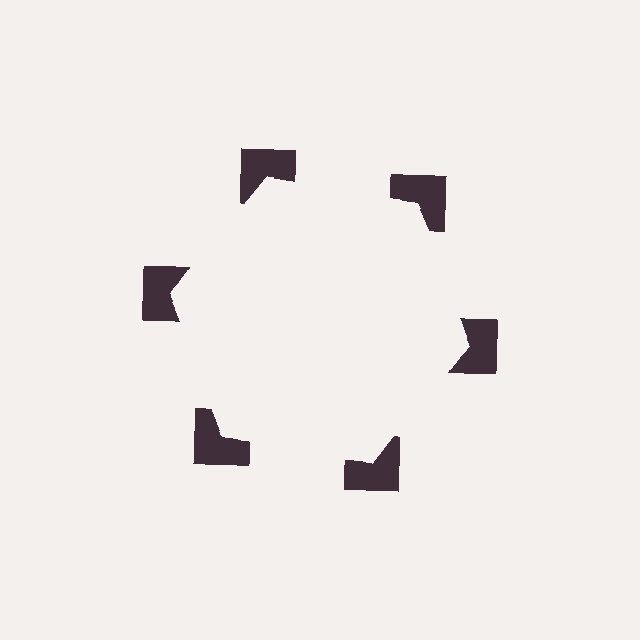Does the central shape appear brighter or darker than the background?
It typically appears slightly brighter than the background, even though no actual brightness change is drawn.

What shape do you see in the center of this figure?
An illusory hexagon — its edges are inferred from the aligned wedge cuts in the notched squares, not physically drawn.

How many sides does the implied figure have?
6 sides.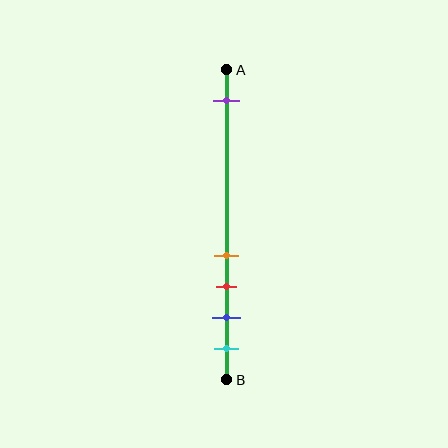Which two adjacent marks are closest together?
The orange and red marks are the closest adjacent pair.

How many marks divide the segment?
There are 5 marks dividing the segment.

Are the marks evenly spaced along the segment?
No, the marks are not evenly spaced.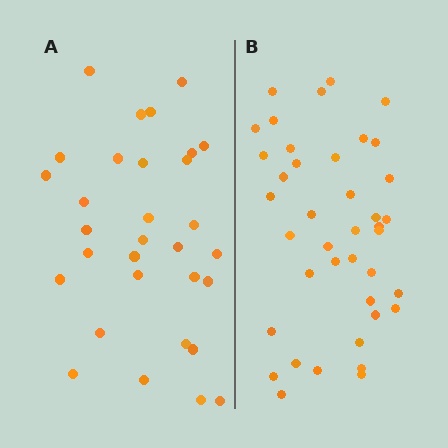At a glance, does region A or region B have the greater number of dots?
Region B (the right region) has more dots.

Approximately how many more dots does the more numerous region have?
Region B has roughly 8 or so more dots than region A.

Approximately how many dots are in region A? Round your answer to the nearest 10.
About 30 dots. (The exact count is 31, which rounds to 30.)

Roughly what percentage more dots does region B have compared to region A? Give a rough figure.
About 30% more.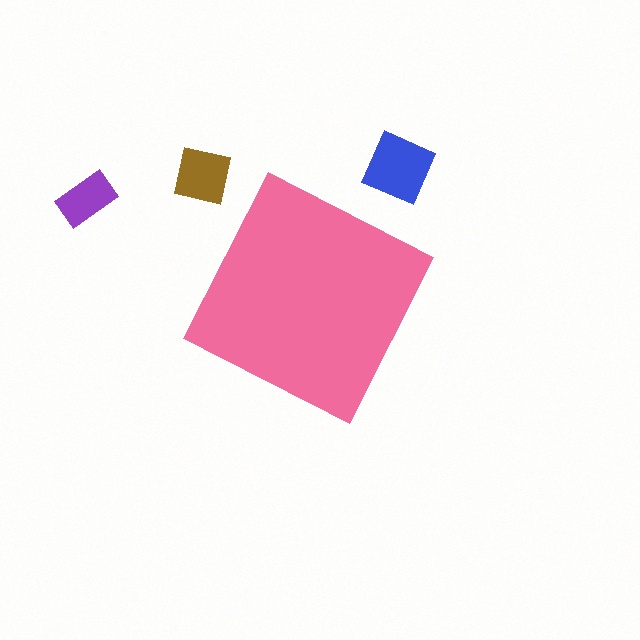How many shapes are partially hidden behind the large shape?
0 shapes are partially hidden.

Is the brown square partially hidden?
No, the brown square is fully visible.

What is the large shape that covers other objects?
A pink square.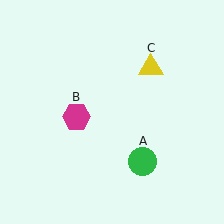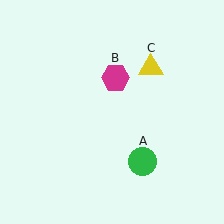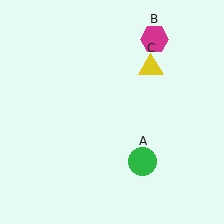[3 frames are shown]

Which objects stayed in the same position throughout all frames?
Green circle (object A) and yellow triangle (object C) remained stationary.